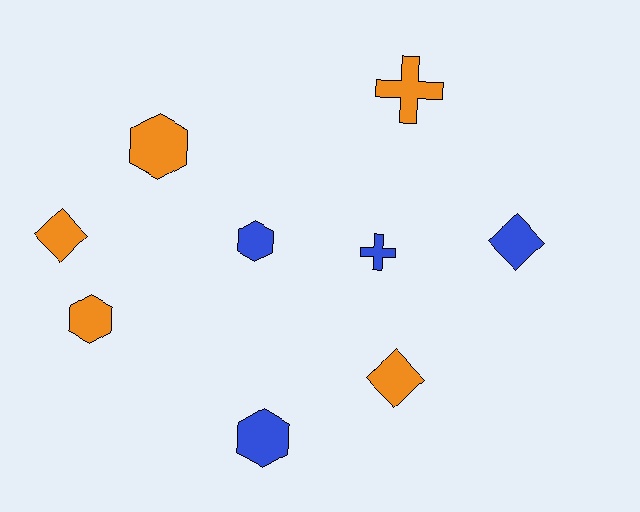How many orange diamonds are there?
There are 2 orange diamonds.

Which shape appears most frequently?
Hexagon, with 4 objects.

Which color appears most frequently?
Orange, with 5 objects.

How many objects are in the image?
There are 9 objects.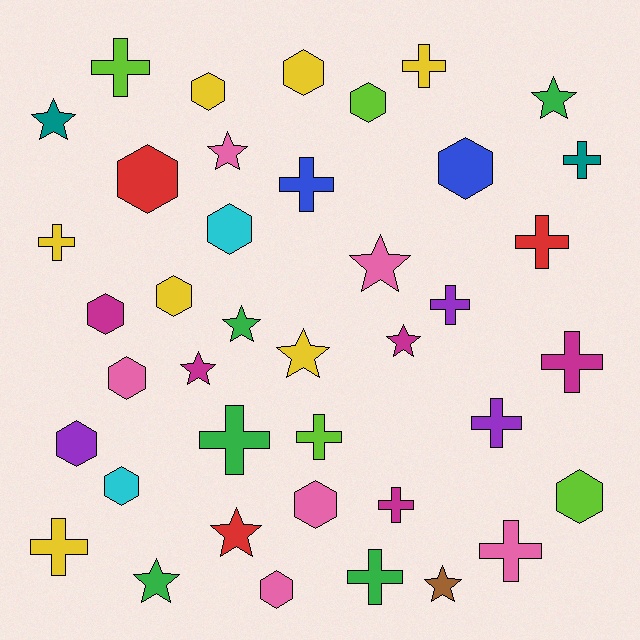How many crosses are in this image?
There are 15 crosses.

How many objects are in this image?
There are 40 objects.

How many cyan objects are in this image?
There are 2 cyan objects.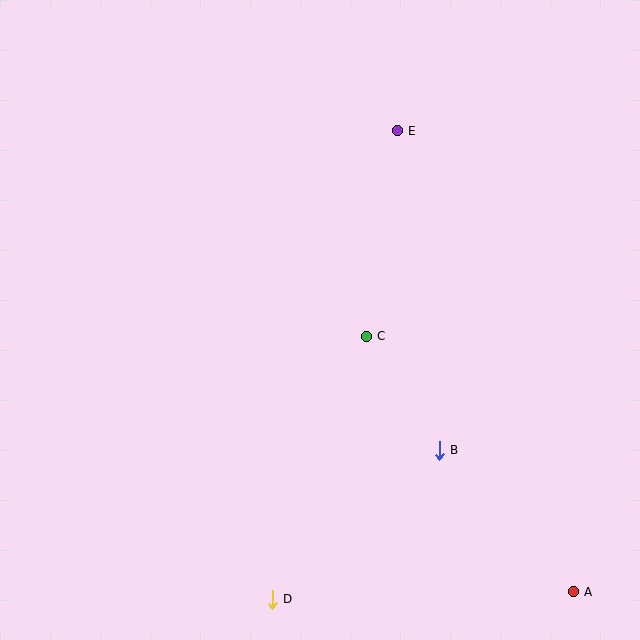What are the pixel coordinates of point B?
Point B is at (439, 450).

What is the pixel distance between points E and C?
The distance between E and C is 208 pixels.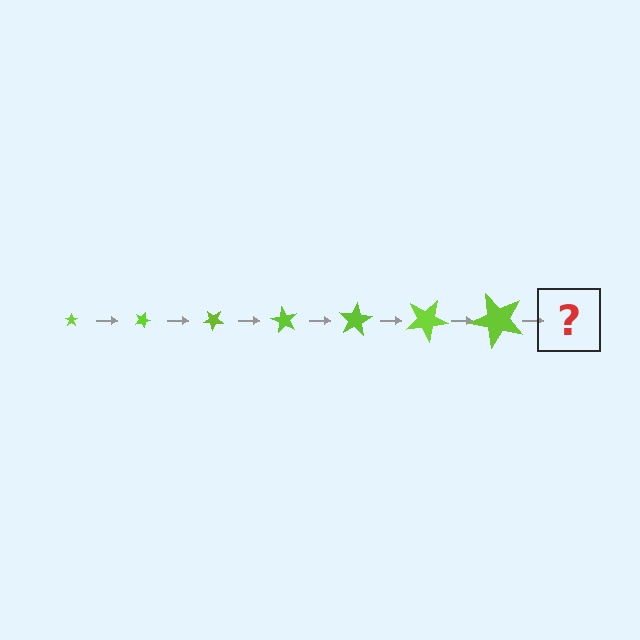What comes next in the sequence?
The next element should be a star, larger than the previous one and rotated 140 degrees from the start.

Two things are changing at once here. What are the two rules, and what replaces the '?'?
The two rules are that the star grows larger each step and it rotates 20 degrees each step. The '?' should be a star, larger than the previous one and rotated 140 degrees from the start.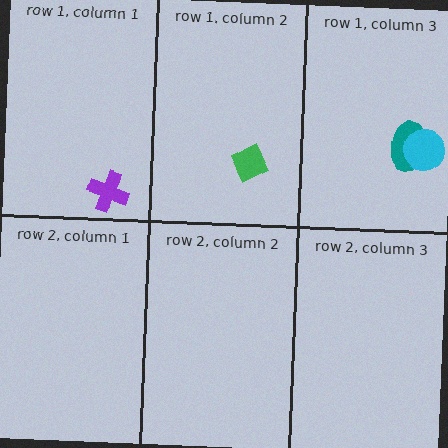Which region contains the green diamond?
The row 1, column 2 region.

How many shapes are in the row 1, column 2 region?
1.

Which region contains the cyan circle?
The row 1, column 3 region.